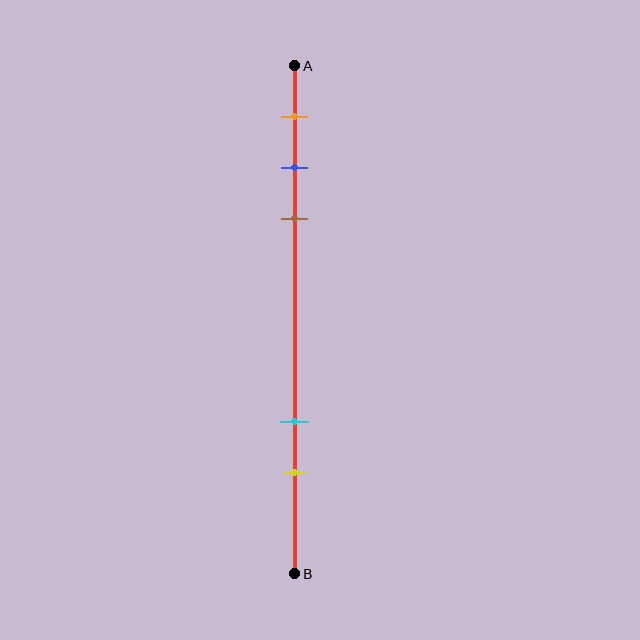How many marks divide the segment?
There are 5 marks dividing the segment.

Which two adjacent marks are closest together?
The blue and brown marks are the closest adjacent pair.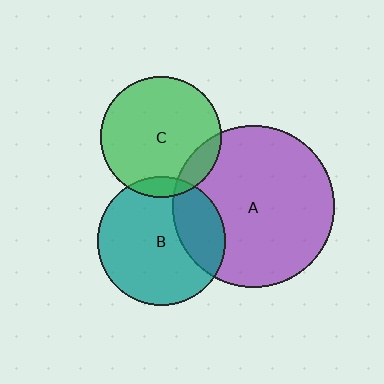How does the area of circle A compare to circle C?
Approximately 1.8 times.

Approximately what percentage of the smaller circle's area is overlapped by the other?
Approximately 25%.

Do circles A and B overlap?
Yes.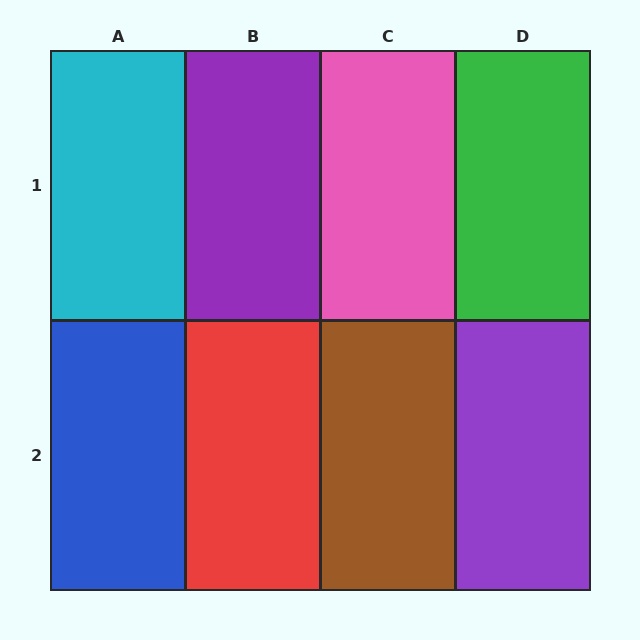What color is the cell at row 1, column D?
Green.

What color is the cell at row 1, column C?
Pink.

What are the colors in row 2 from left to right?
Blue, red, brown, purple.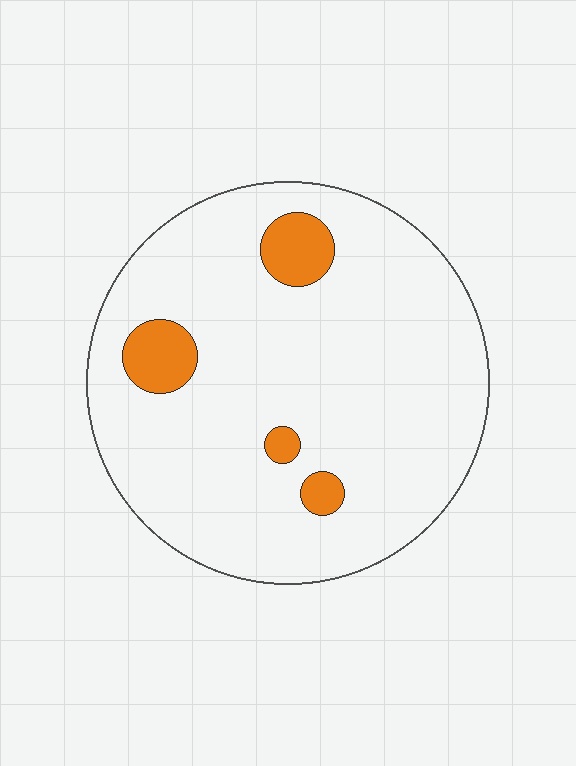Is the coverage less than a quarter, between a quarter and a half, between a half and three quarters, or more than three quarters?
Less than a quarter.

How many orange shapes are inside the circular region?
4.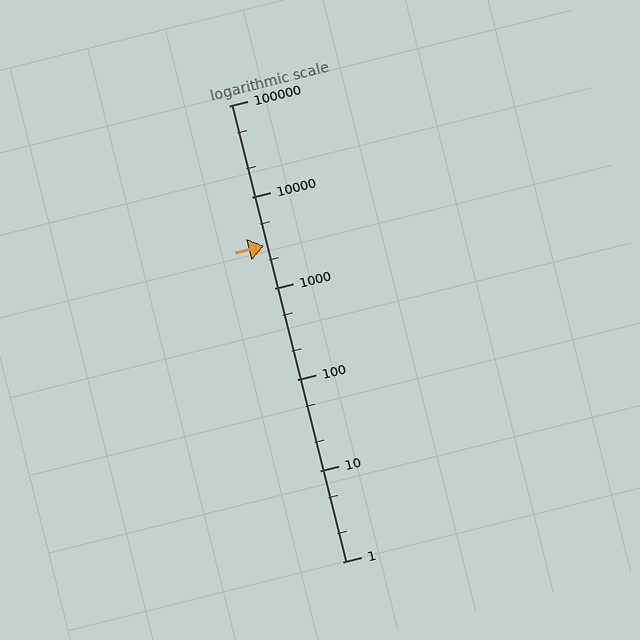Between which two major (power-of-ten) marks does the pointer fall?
The pointer is between 1000 and 10000.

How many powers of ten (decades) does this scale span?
The scale spans 5 decades, from 1 to 100000.